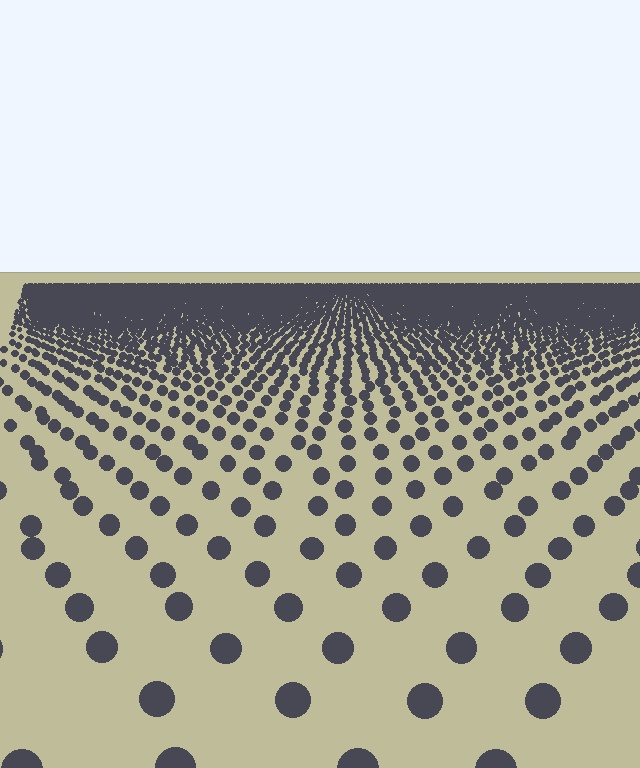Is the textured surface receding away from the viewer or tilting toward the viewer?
The surface is receding away from the viewer. Texture elements get smaller and denser toward the top.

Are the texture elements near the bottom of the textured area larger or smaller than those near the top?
Larger. Near the bottom, elements are closer to the viewer and appear at a bigger on-screen size.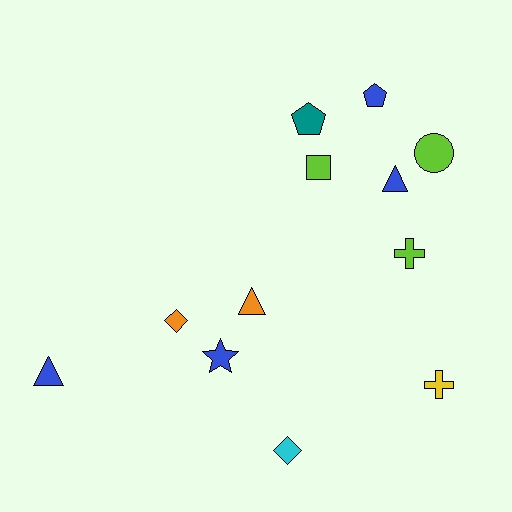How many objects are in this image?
There are 12 objects.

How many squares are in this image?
There is 1 square.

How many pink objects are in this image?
There are no pink objects.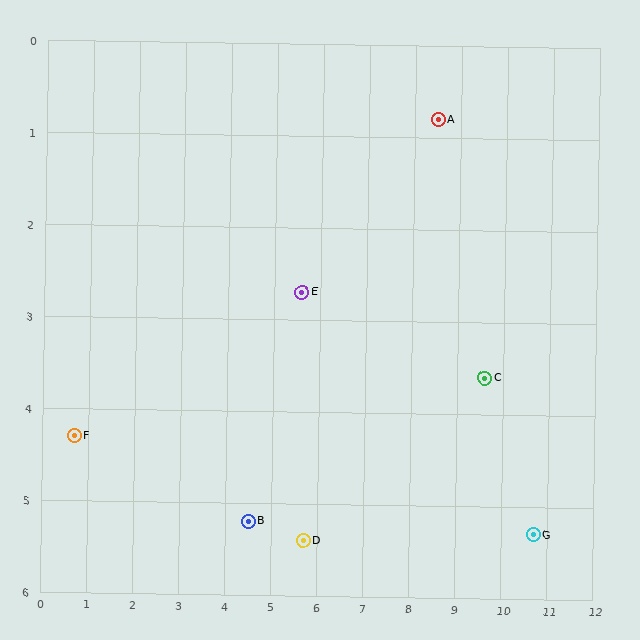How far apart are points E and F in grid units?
Points E and F are about 5.2 grid units apart.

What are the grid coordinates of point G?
Point G is at approximately (10.7, 5.3).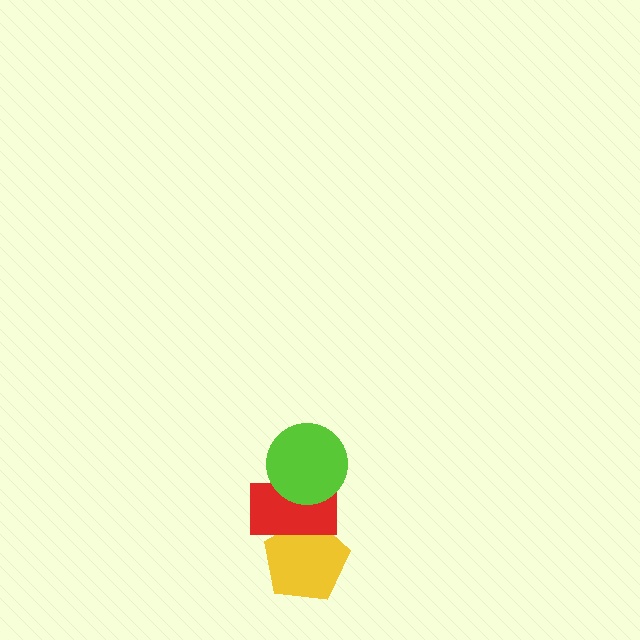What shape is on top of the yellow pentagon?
The red rectangle is on top of the yellow pentagon.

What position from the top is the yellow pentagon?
The yellow pentagon is 3rd from the top.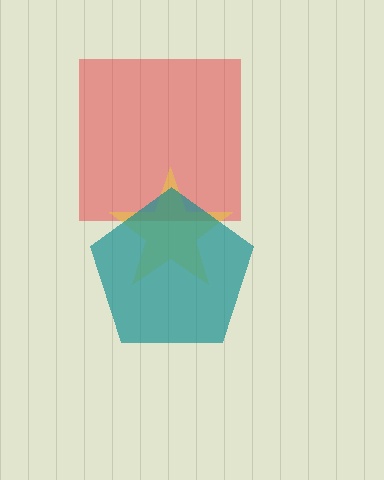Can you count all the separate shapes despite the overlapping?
Yes, there are 3 separate shapes.